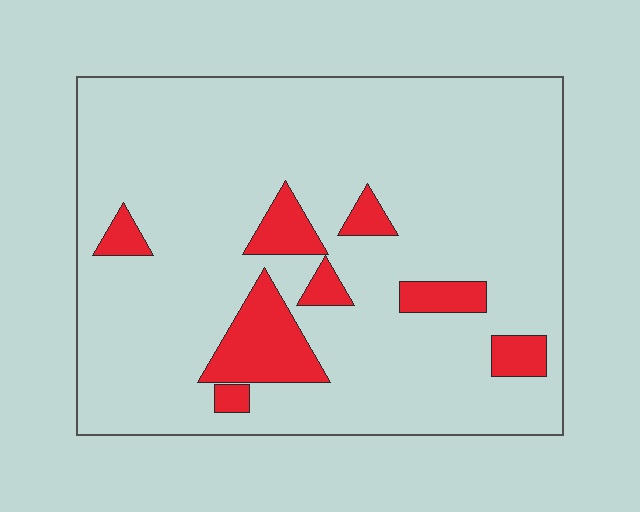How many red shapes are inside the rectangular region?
8.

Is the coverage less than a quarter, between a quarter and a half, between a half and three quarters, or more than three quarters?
Less than a quarter.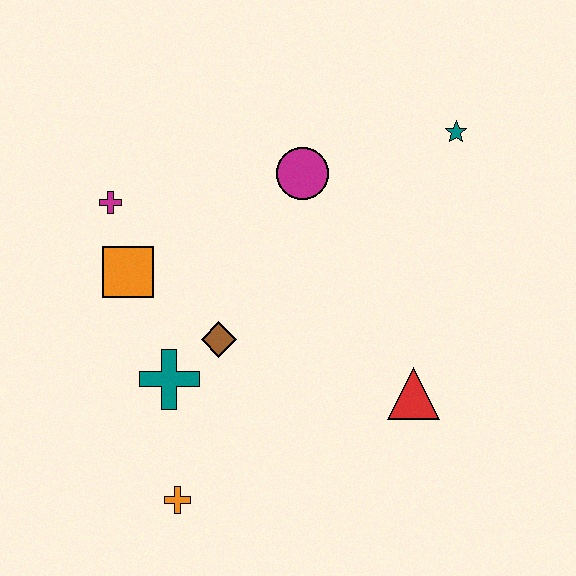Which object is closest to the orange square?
The magenta cross is closest to the orange square.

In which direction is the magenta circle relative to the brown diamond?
The magenta circle is above the brown diamond.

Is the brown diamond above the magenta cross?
No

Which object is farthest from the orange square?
The teal star is farthest from the orange square.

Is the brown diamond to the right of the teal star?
No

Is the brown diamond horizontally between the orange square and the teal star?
Yes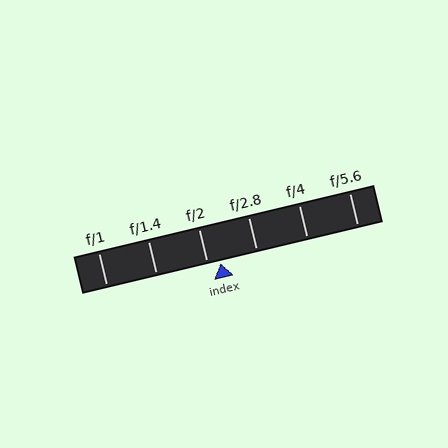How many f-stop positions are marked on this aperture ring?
There are 6 f-stop positions marked.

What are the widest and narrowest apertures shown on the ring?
The widest aperture shown is f/1 and the narrowest is f/5.6.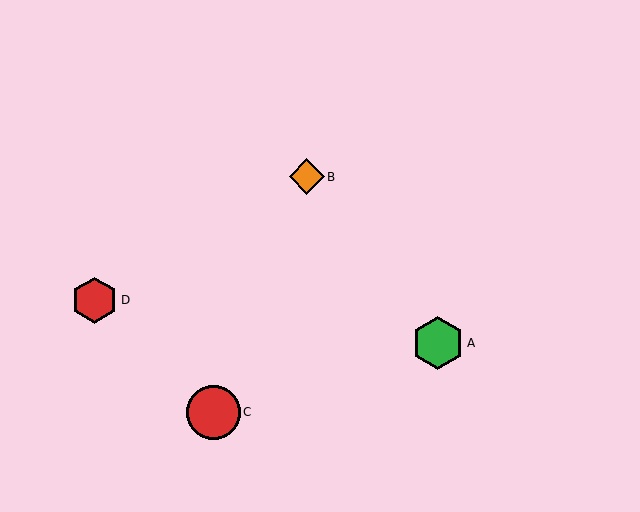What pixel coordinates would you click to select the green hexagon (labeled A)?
Click at (438, 343) to select the green hexagon A.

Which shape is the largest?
The red circle (labeled C) is the largest.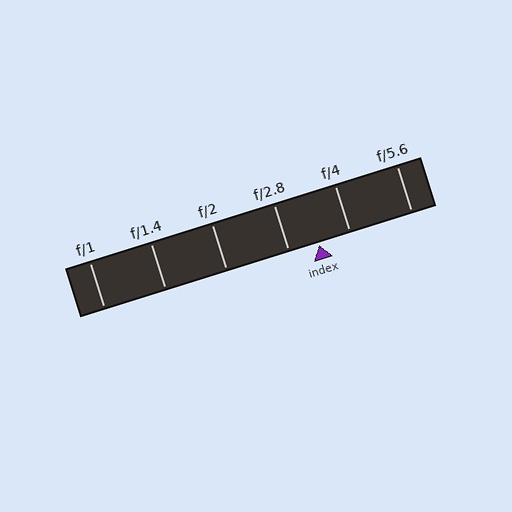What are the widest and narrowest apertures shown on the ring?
The widest aperture shown is f/1 and the narrowest is f/5.6.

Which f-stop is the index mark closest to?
The index mark is closest to f/2.8.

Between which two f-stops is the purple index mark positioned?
The index mark is between f/2.8 and f/4.